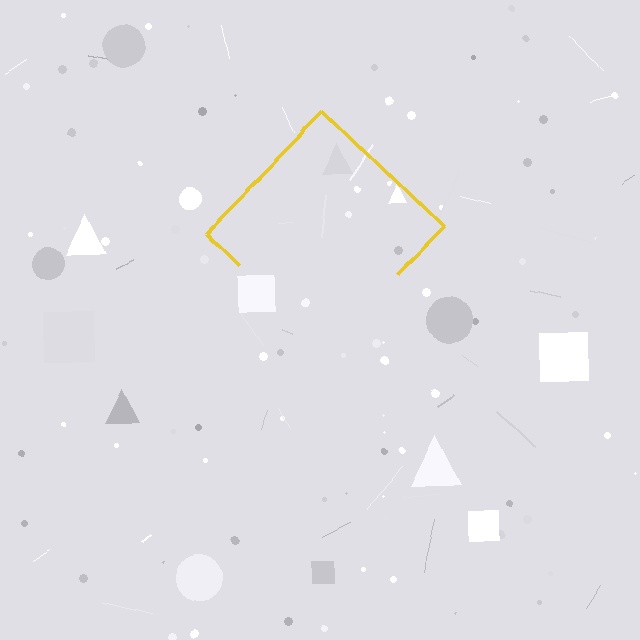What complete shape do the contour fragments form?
The contour fragments form a diamond.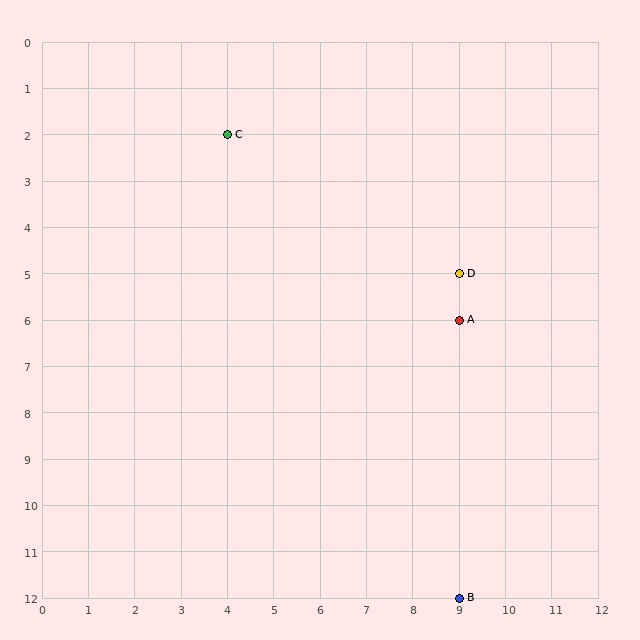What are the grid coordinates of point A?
Point A is at grid coordinates (9, 6).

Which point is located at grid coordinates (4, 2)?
Point C is at (4, 2).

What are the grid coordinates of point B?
Point B is at grid coordinates (9, 12).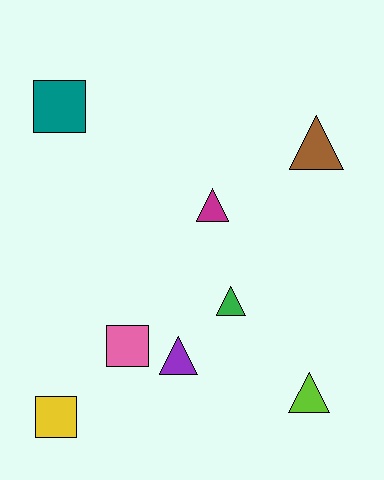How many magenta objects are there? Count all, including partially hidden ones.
There is 1 magenta object.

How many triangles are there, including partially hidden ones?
There are 5 triangles.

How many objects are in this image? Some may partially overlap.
There are 8 objects.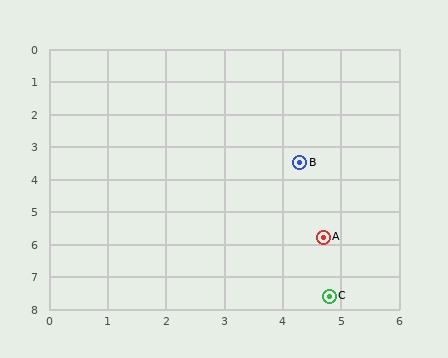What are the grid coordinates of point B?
Point B is at approximately (4.3, 3.5).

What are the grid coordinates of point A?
Point A is at approximately (4.7, 5.8).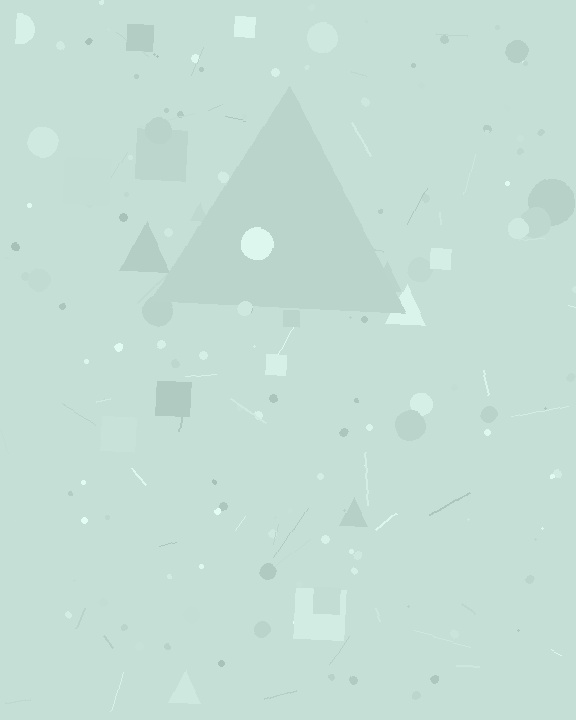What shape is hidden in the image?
A triangle is hidden in the image.